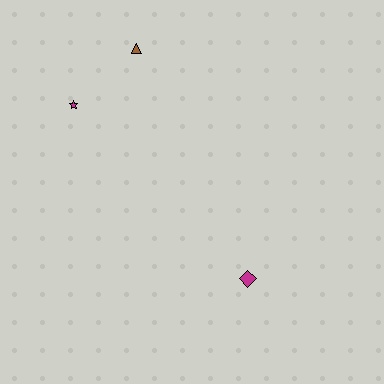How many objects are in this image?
There are 3 objects.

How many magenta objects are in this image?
There are 2 magenta objects.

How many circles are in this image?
There are no circles.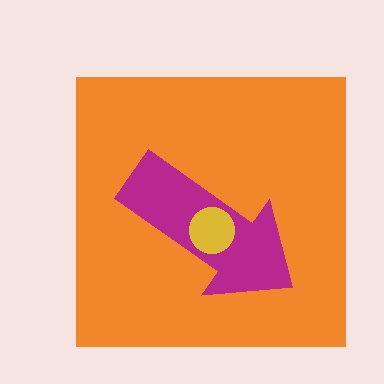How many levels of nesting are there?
3.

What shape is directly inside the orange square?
The magenta arrow.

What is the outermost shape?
The orange square.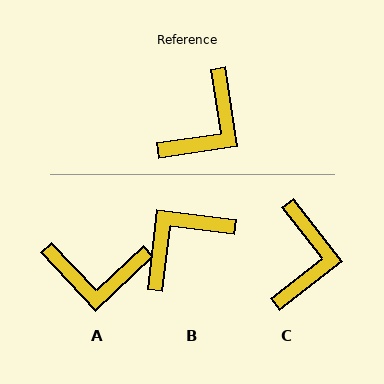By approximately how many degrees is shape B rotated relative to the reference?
Approximately 165 degrees counter-clockwise.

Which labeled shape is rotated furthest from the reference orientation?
B, about 165 degrees away.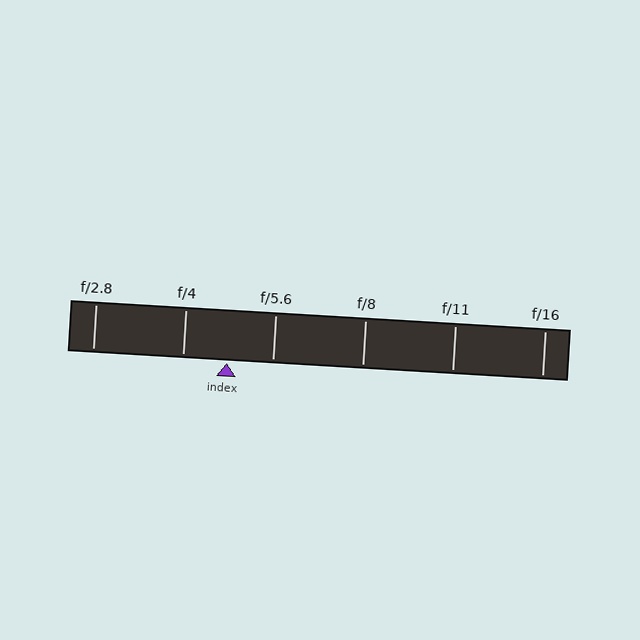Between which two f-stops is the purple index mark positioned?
The index mark is between f/4 and f/5.6.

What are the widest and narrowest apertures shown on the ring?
The widest aperture shown is f/2.8 and the narrowest is f/16.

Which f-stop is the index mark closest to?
The index mark is closest to f/4.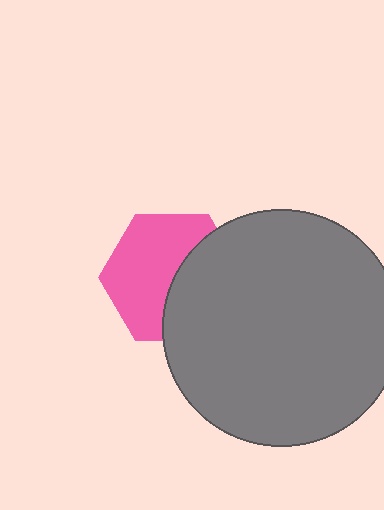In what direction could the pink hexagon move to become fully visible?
The pink hexagon could move left. That would shift it out from behind the gray circle entirely.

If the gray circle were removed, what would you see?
You would see the complete pink hexagon.